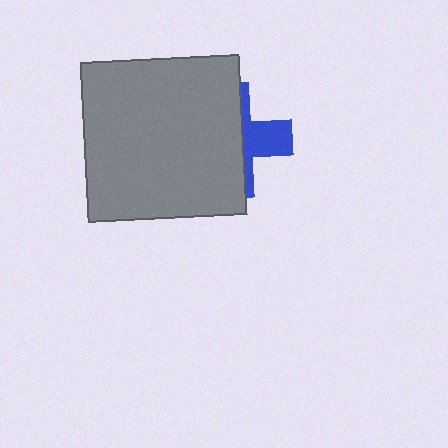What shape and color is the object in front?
The object in front is a gray square.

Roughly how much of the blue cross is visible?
A small part of it is visible (roughly 35%).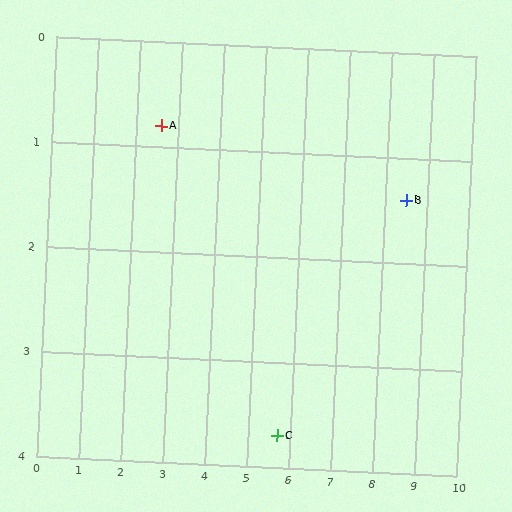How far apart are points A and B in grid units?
Points A and B are about 5.9 grid units apart.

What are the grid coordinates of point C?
Point C is at approximately (5.7, 3.7).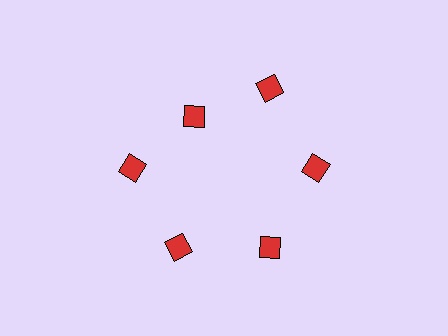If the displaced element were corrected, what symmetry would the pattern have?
It would have 6-fold rotational symmetry — the pattern would map onto itself every 60 degrees.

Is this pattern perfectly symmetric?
No. The 6 red diamonds are arranged in a ring, but one element near the 11 o'clock position is pulled inward toward the center, breaking the 6-fold rotational symmetry.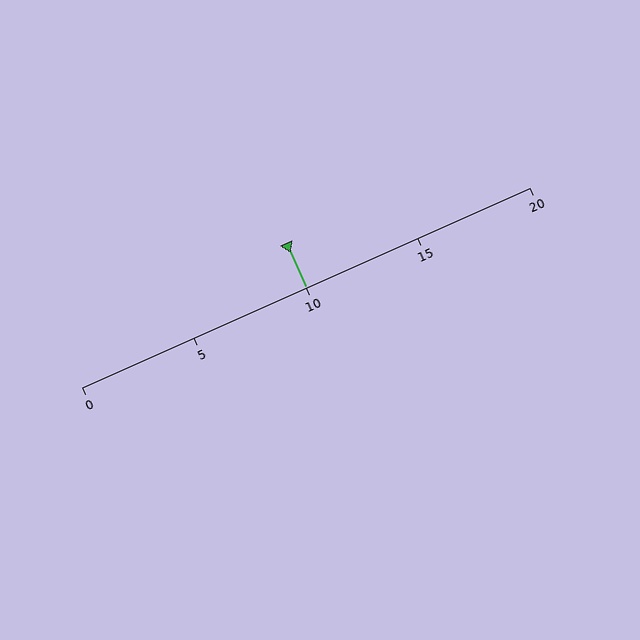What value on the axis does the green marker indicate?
The marker indicates approximately 10.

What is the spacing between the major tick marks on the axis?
The major ticks are spaced 5 apart.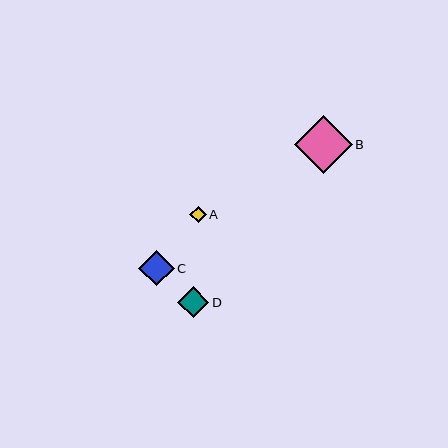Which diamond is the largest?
Diamond B is the largest with a size of approximately 57 pixels.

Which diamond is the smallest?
Diamond A is the smallest with a size of approximately 16 pixels.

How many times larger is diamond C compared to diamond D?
Diamond C is approximately 1.1 times the size of diamond D.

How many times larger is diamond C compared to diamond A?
Diamond C is approximately 2.2 times the size of diamond A.